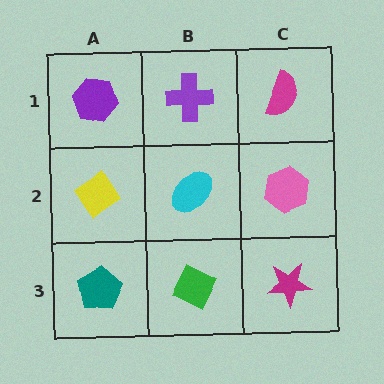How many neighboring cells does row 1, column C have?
2.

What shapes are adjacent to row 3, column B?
A cyan ellipse (row 2, column B), a teal pentagon (row 3, column A), a magenta star (row 3, column C).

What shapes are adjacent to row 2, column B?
A purple cross (row 1, column B), a green diamond (row 3, column B), a yellow diamond (row 2, column A), a pink hexagon (row 2, column C).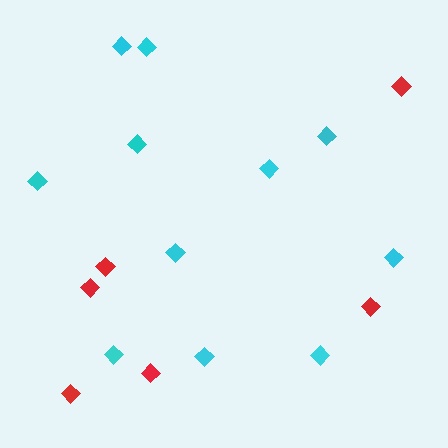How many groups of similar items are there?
There are 2 groups: one group of red diamonds (6) and one group of cyan diamonds (11).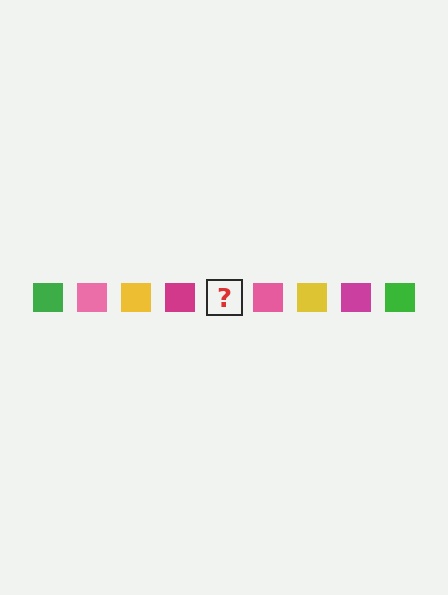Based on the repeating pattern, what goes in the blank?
The blank should be a green square.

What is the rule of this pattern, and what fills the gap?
The rule is that the pattern cycles through green, pink, yellow, magenta squares. The gap should be filled with a green square.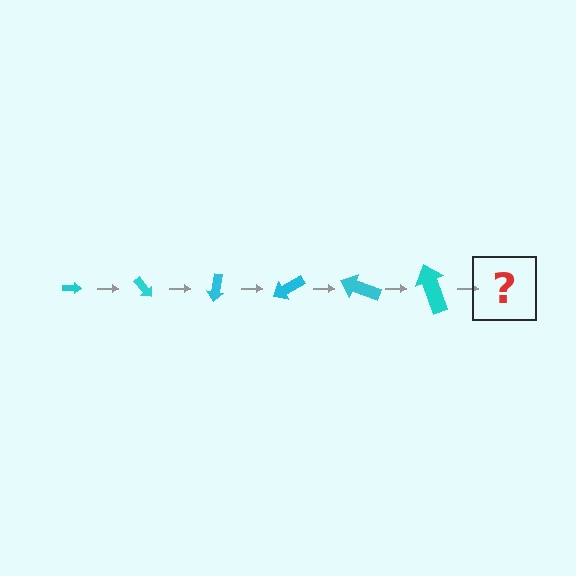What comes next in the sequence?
The next element should be an arrow, larger than the previous one and rotated 300 degrees from the start.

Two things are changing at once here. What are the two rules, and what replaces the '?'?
The two rules are that the arrow grows larger each step and it rotates 50 degrees each step. The '?' should be an arrow, larger than the previous one and rotated 300 degrees from the start.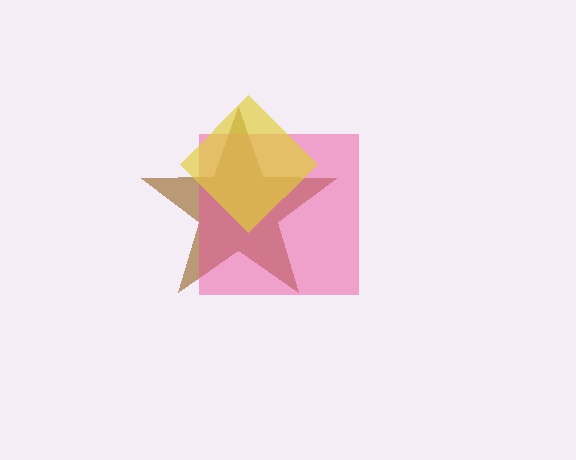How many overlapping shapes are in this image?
There are 3 overlapping shapes in the image.